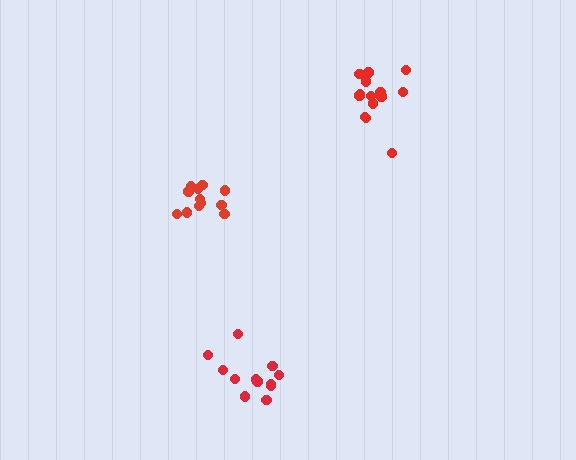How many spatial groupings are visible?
There are 3 spatial groupings.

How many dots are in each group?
Group 1: 12 dots, Group 2: 14 dots, Group 3: 13 dots (39 total).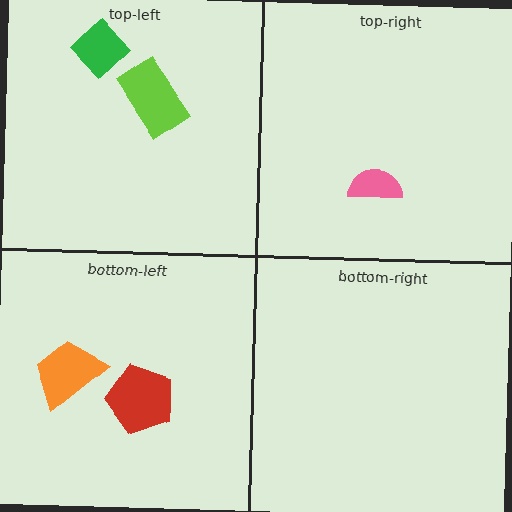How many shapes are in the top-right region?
1.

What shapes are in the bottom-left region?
The orange trapezoid, the red pentagon.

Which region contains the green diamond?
The top-left region.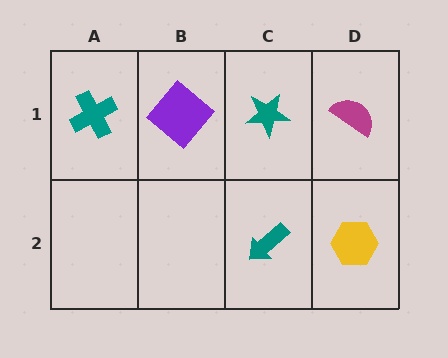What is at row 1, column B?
A purple diamond.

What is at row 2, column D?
A yellow hexagon.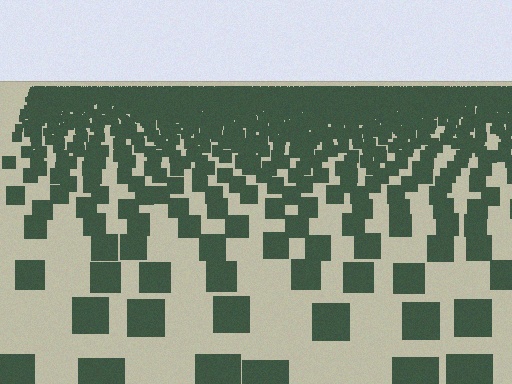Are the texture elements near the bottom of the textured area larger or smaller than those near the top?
Larger. Near the bottom, elements are closer to the viewer and appear at a bigger on-screen size.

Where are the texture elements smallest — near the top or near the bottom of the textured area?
Near the top.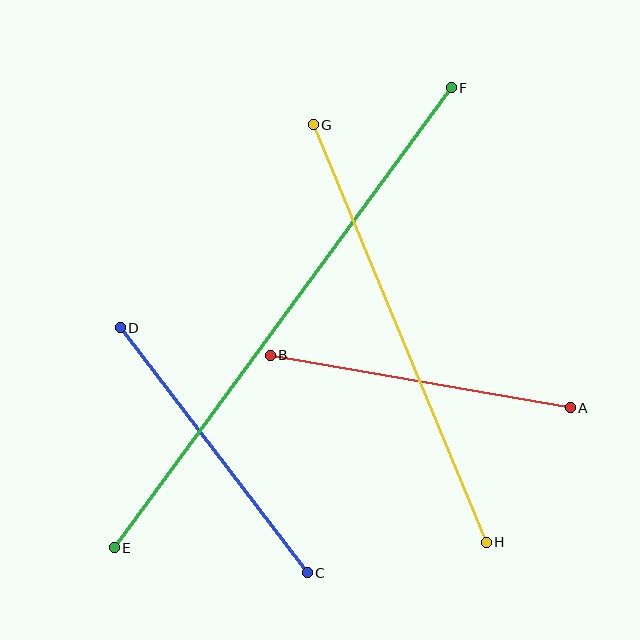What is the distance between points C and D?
The distance is approximately 308 pixels.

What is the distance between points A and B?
The distance is approximately 305 pixels.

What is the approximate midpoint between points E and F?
The midpoint is at approximately (283, 318) pixels.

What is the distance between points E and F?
The distance is approximately 570 pixels.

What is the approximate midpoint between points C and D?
The midpoint is at approximately (214, 450) pixels.